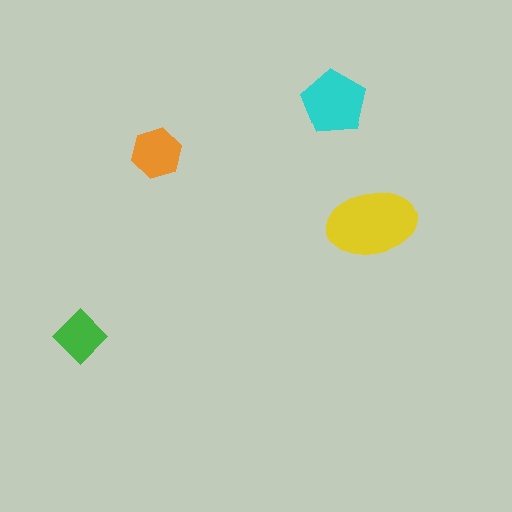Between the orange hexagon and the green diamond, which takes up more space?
The orange hexagon.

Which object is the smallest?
The green diamond.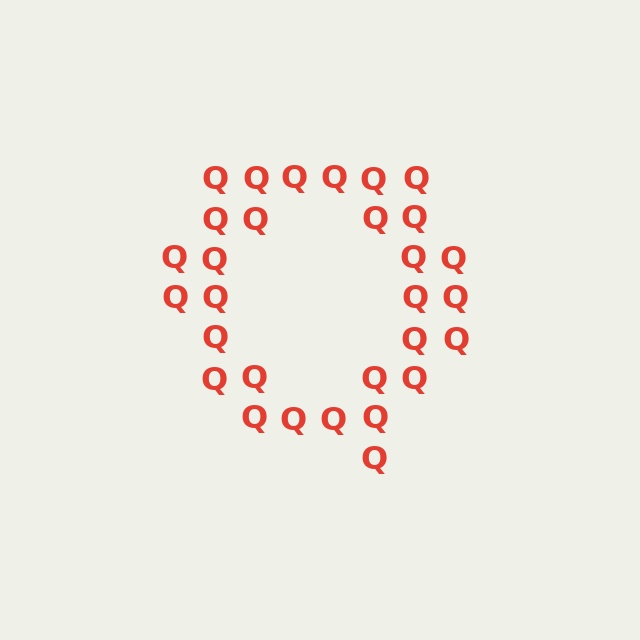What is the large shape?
The large shape is the letter Q.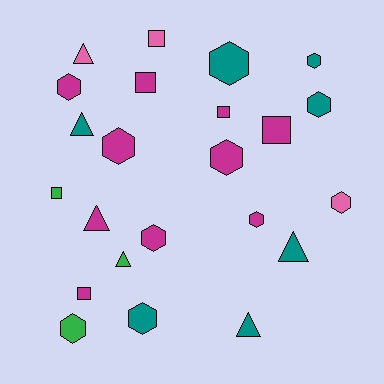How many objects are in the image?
There are 23 objects.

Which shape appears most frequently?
Hexagon, with 11 objects.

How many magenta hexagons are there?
There are 5 magenta hexagons.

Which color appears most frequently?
Magenta, with 10 objects.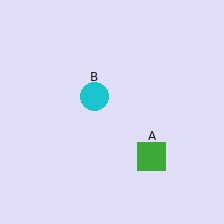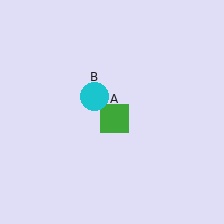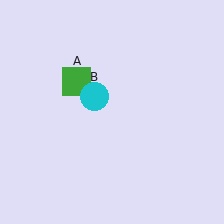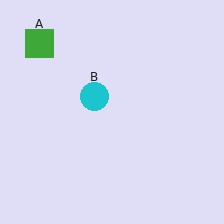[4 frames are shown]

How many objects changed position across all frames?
1 object changed position: green square (object A).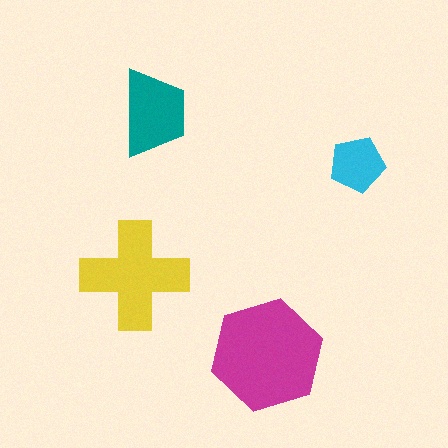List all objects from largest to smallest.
The magenta hexagon, the yellow cross, the teal trapezoid, the cyan pentagon.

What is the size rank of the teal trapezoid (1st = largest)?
3rd.